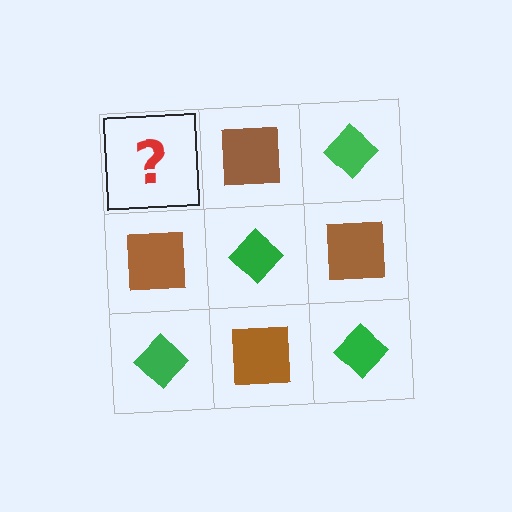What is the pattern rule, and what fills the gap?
The rule is that it alternates green diamond and brown square in a checkerboard pattern. The gap should be filled with a green diamond.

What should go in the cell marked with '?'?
The missing cell should contain a green diamond.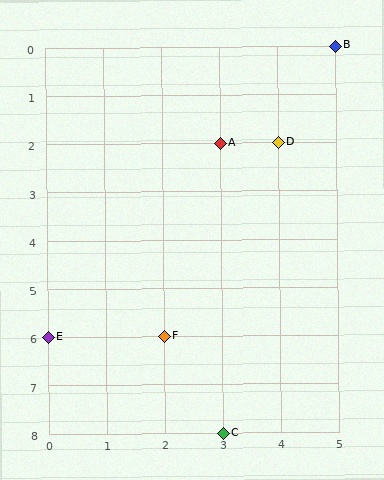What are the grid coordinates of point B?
Point B is at grid coordinates (5, 0).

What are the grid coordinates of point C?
Point C is at grid coordinates (3, 8).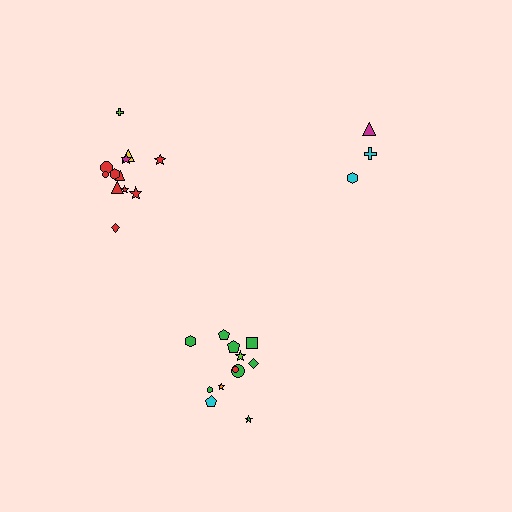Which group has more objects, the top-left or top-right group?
The top-left group.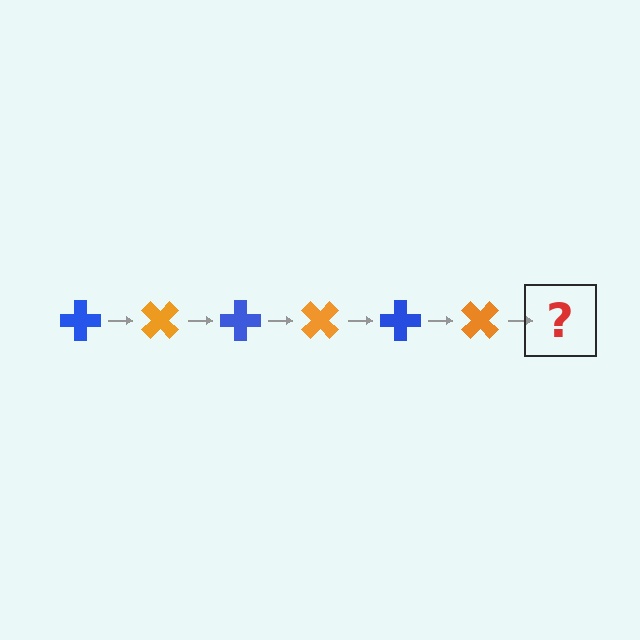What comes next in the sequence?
The next element should be a blue cross, rotated 270 degrees from the start.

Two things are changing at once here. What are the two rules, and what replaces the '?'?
The two rules are that it rotates 45 degrees each step and the color cycles through blue and orange. The '?' should be a blue cross, rotated 270 degrees from the start.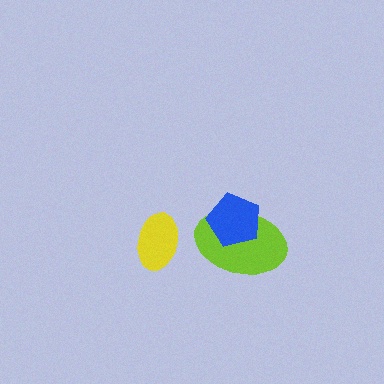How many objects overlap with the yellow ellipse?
0 objects overlap with the yellow ellipse.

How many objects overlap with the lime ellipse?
1 object overlaps with the lime ellipse.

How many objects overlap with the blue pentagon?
1 object overlaps with the blue pentagon.